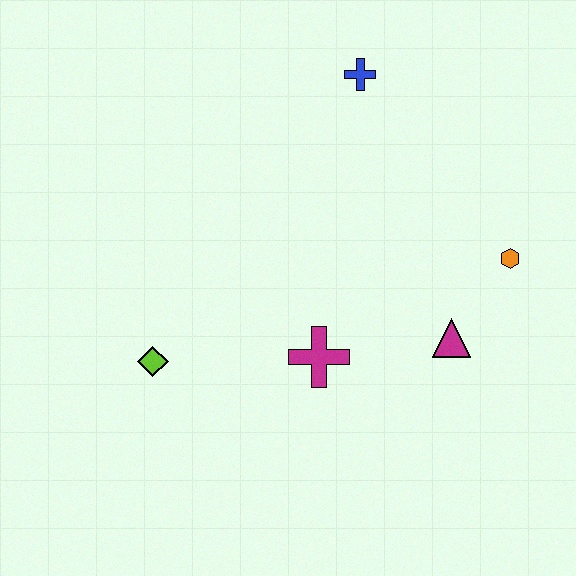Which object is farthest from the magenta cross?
The blue cross is farthest from the magenta cross.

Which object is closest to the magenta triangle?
The orange hexagon is closest to the magenta triangle.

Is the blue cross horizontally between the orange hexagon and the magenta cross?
Yes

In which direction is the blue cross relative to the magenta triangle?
The blue cross is above the magenta triangle.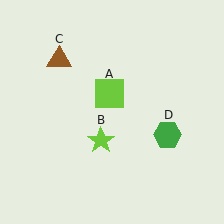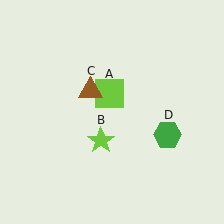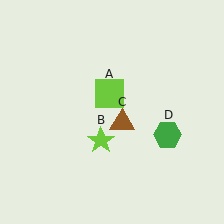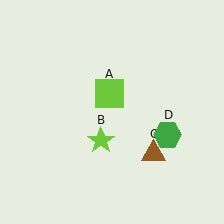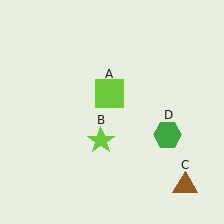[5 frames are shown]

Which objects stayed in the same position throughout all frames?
Lime square (object A) and lime star (object B) and green hexagon (object D) remained stationary.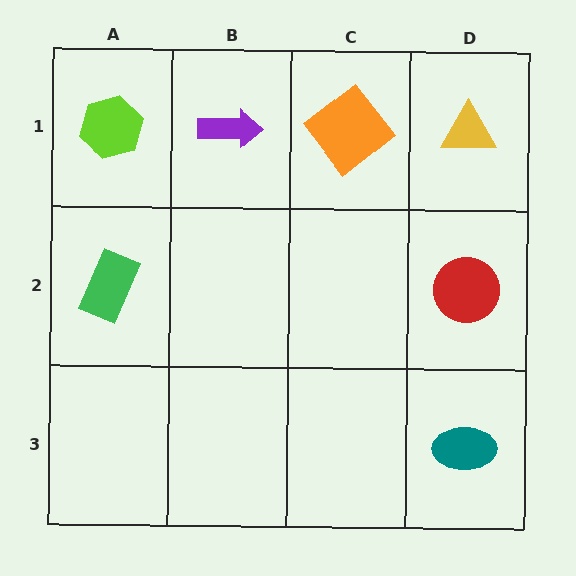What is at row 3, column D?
A teal ellipse.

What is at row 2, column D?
A red circle.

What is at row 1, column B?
A purple arrow.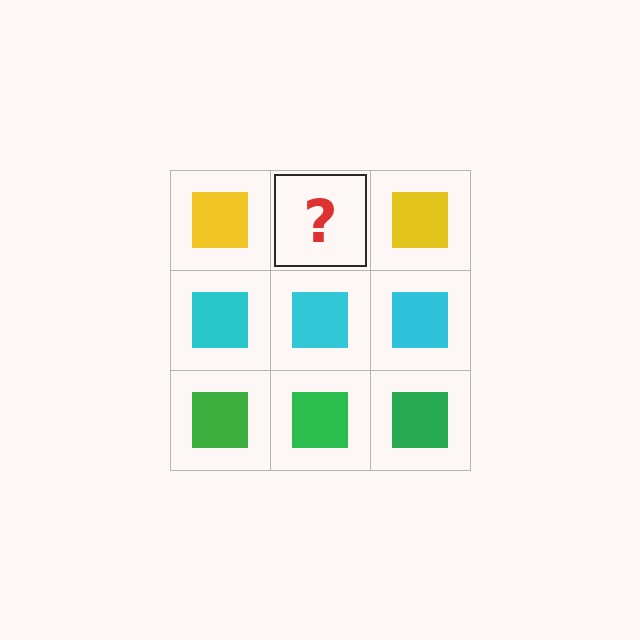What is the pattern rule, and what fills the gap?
The rule is that each row has a consistent color. The gap should be filled with a yellow square.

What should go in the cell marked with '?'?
The missing cell should contain a yellow square.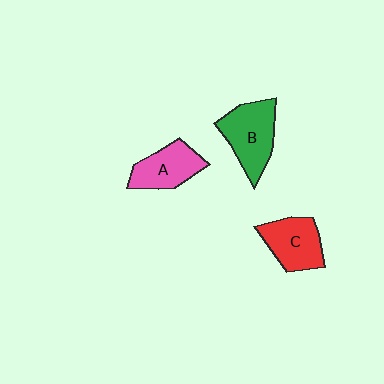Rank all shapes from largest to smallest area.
From largest to smallest: B (green), C (red), A (pink).